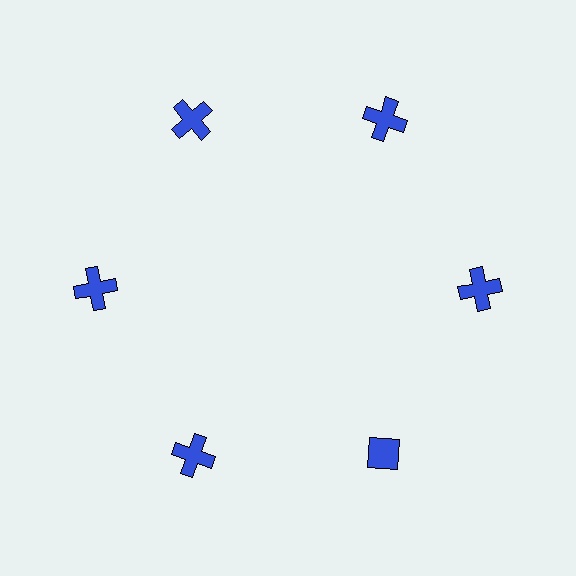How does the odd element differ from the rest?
It has a different shape: diamond instead of cross.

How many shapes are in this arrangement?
There are 6 shapes arranged in a ring pattern.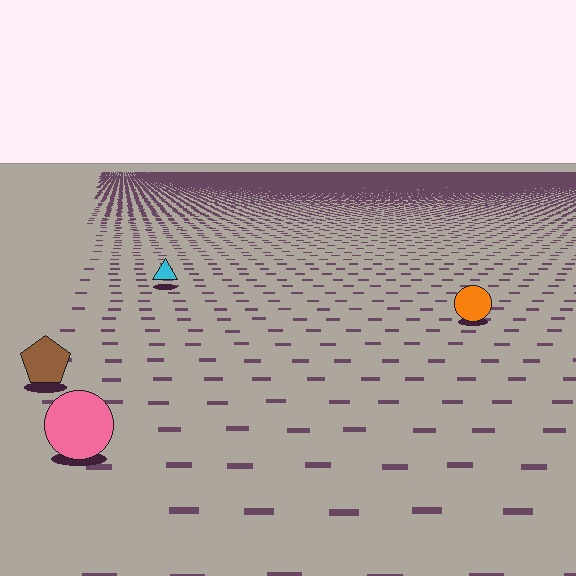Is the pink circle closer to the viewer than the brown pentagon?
Yes. The pink circle is closer — you can tell from the texture gradient: the ground texture is coarser near it.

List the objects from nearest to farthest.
From nearest to farthest: the pink circle, the brown pentagon, the orange circle, the cyan triangle.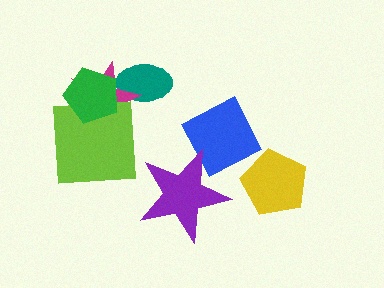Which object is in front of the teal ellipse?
The magenta star is in front of the teal ellipse.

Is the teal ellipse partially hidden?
Yes, it is partially covered by another shape.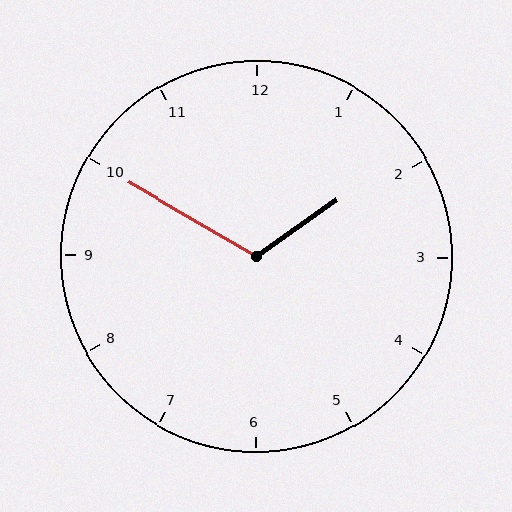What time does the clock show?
1:50.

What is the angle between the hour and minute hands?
Approximately 115 degrees.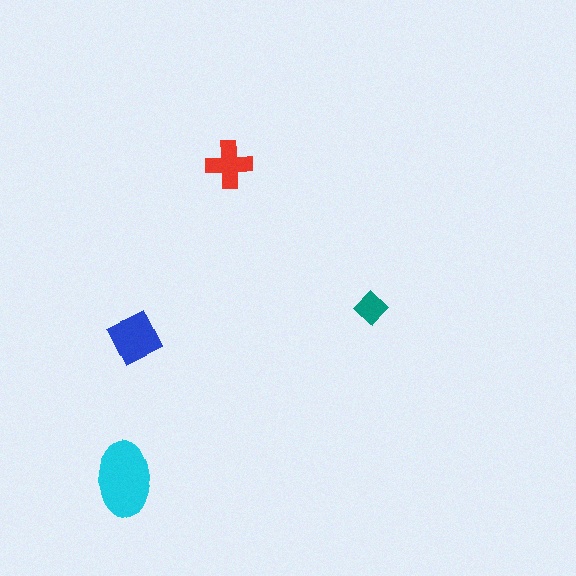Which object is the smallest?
The teal diamond.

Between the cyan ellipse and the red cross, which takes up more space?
The cyan ellipse.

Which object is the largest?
The cyan ellipse.